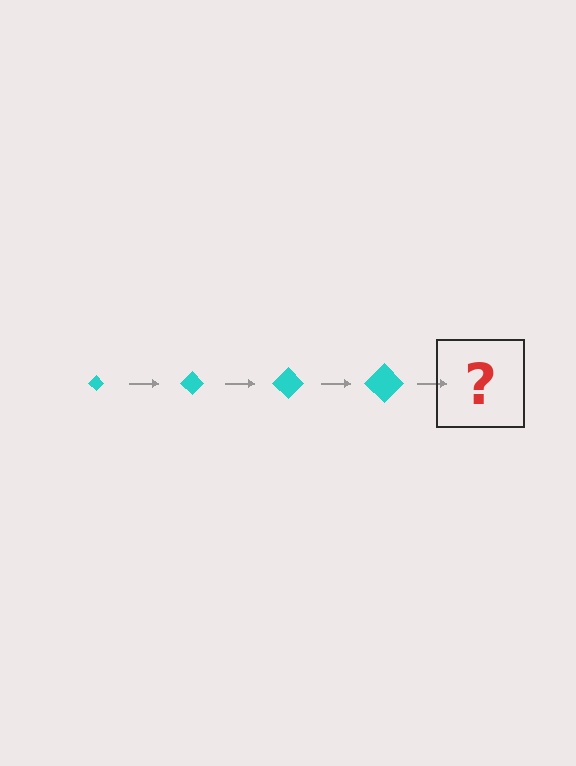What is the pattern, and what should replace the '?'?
The pattern is that the diamond gets progressively larger each step. The '?' should be a cyan diamond, larger than the previous one.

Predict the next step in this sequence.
The next step is a cyan diamond, larger than the previous one.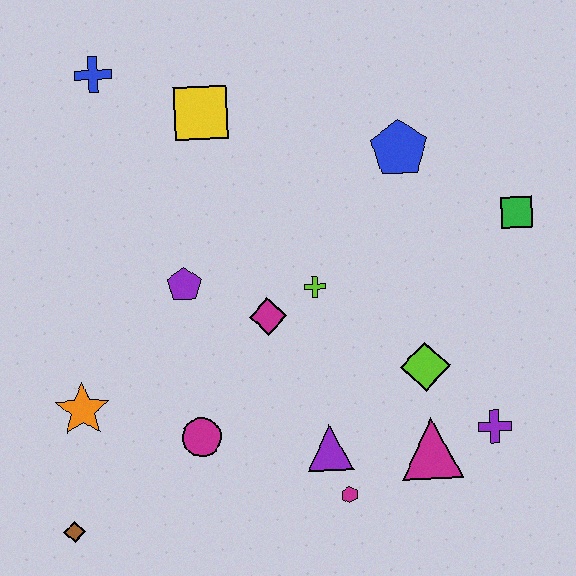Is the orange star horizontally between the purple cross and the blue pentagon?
No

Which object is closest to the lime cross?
The magenta diamond is closest to the lime cross.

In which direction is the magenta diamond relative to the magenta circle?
The magenta diamond is above the magenta circle.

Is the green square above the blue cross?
No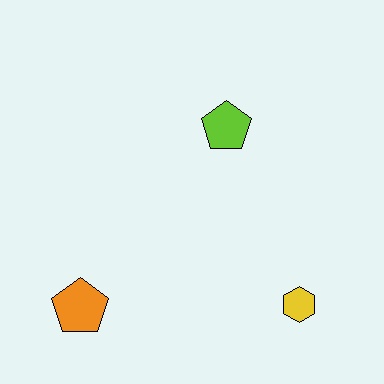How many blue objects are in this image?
There are no blue objects.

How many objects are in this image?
There are 3 objects.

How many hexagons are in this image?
There is 1 hexagon.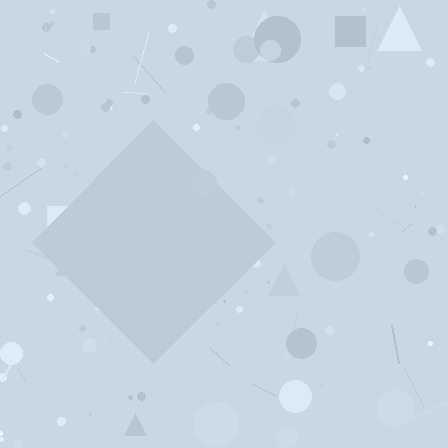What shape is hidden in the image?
A diamond is hidden in the image.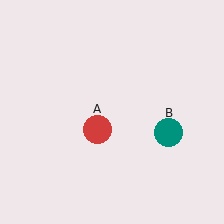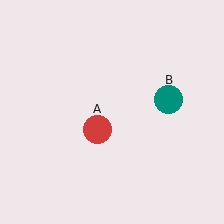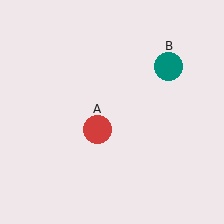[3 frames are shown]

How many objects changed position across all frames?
1 object changed position: teal circle (object B).